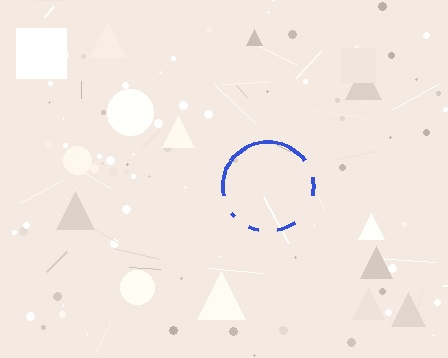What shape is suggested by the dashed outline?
The dashed outline suggests a circle.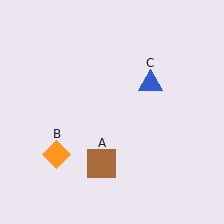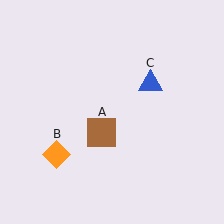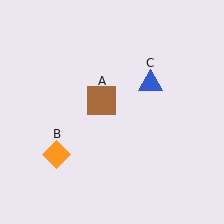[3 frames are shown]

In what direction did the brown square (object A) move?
The brown square (object A) moved up.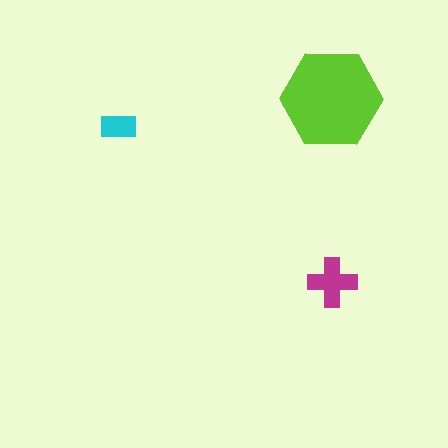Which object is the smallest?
The cyan rectangle.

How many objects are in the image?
There are 3 objects in the image.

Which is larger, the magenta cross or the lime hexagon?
The lime hexagon.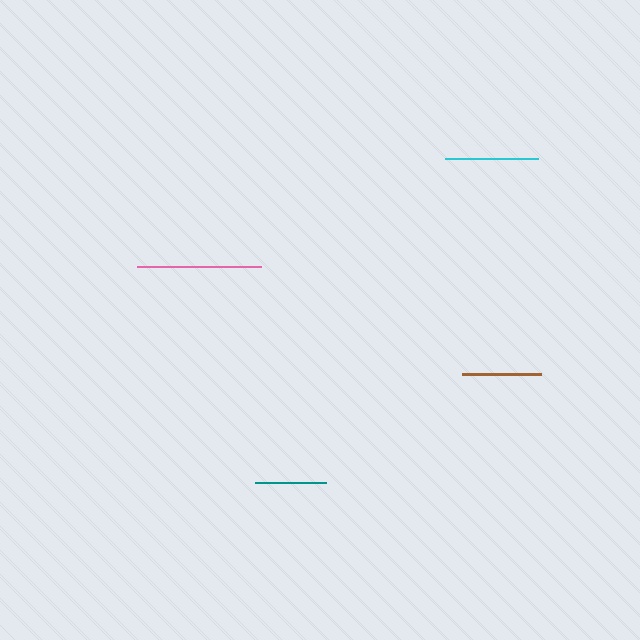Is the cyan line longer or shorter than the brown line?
The cyan line is longer than the brown line.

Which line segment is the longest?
The pink line is the longest at approximately 124 pixels.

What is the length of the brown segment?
The brown segment is approximately 79 pixels long.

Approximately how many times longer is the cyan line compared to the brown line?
The cyan line is approximately 1.2 times the length of the brown line.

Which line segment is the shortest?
The teal line is the shortest at approximately 71 pixels.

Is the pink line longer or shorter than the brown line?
The pink line is longer than the brown line.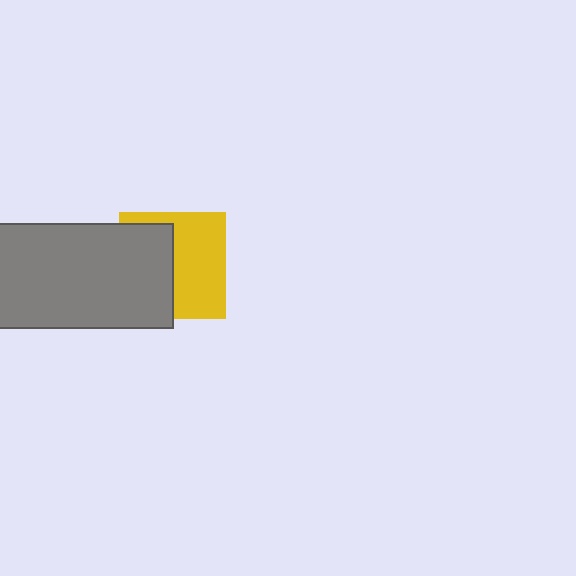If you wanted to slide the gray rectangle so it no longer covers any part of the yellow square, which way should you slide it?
Slide it left — that is the most direct way to separate the two shapes.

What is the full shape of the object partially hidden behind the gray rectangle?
The partially hidden object is a yellow square.